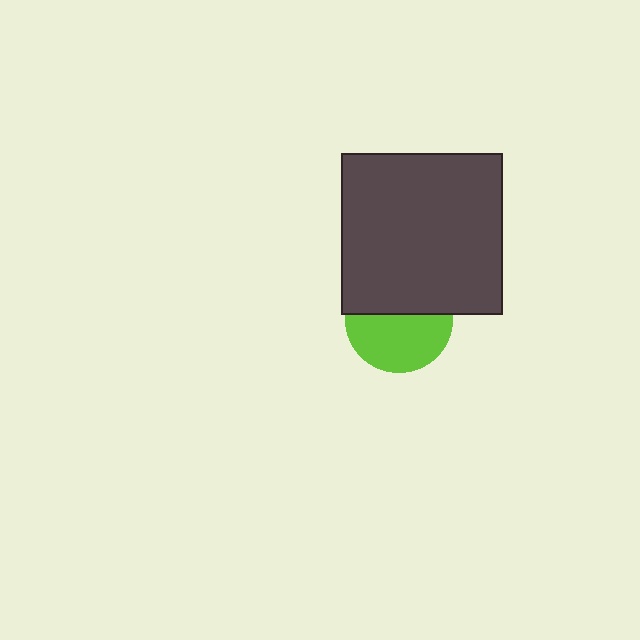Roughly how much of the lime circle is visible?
About half of it is visible (roughly 55%).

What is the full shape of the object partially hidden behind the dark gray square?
The partially hidden object is a lime circle.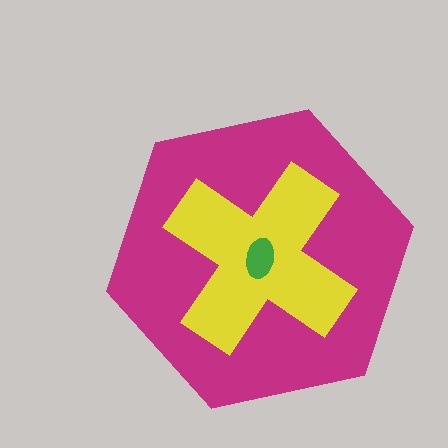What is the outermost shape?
The magenta hexagon.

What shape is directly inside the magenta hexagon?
The yellow cross.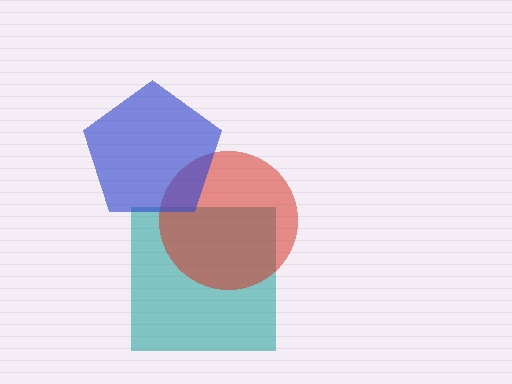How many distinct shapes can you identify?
There are 3 distinct shapes: a teal square, a red circle, a blue pentagon.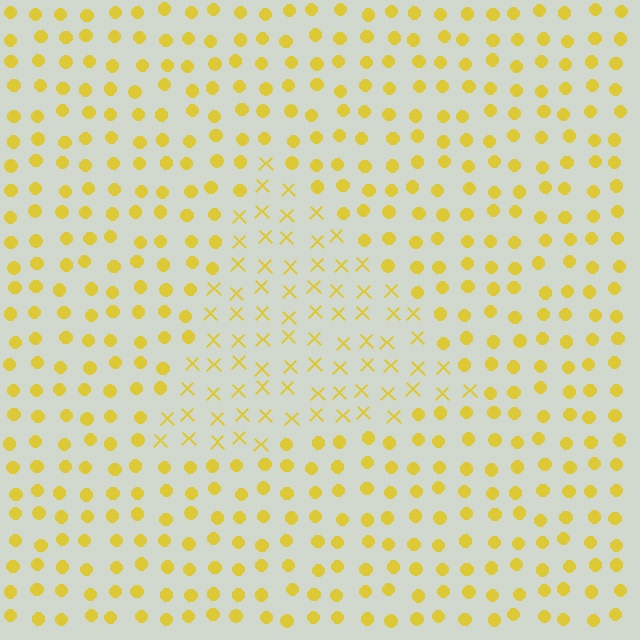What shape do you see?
I see a triangle.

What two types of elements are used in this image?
The image uses X marks inside the triangle region and circles outside it.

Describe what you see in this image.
The image is filled with small yellow elements arranged in a uniform grid. A triangle-shaped region contains X marks, while the surrounding area contains circles. The boundary is defined purely by the change in element shape.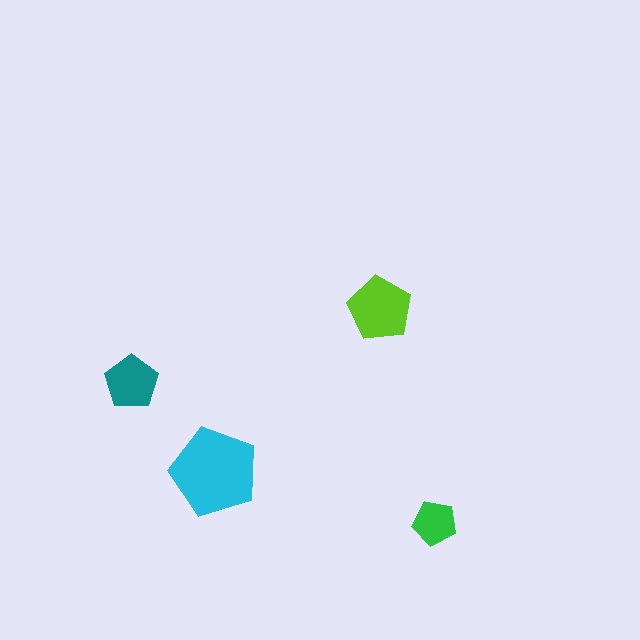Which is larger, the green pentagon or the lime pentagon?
The lime one.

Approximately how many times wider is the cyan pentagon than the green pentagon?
About 2 times wider.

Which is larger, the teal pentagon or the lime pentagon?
The lime one.